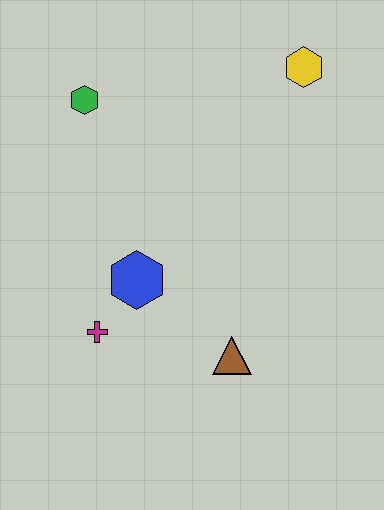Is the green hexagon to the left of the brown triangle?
Yes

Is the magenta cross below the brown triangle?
No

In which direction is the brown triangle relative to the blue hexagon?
The brown triangle is to the right of the blue hexagon.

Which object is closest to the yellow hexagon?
The green hexagon is closest to the yellow hexagon.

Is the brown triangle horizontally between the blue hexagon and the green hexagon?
No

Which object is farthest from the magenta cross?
The yellow hexagon is farthest from the magenta cross.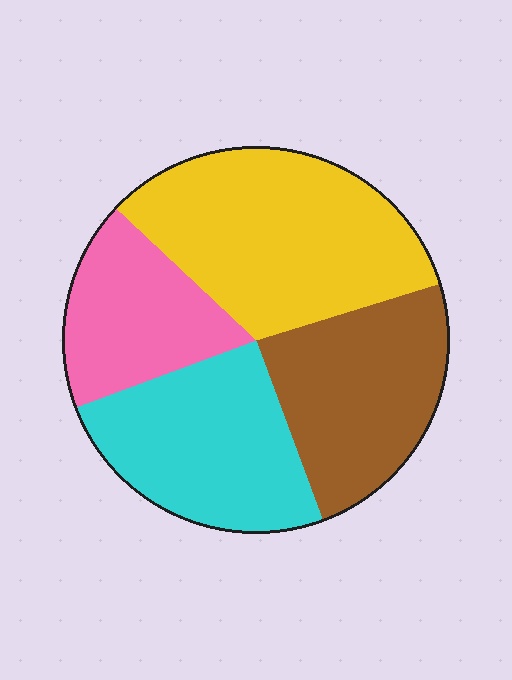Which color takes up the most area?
Yellow, at roughly 35%.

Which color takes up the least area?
Pink, at roughly 20%.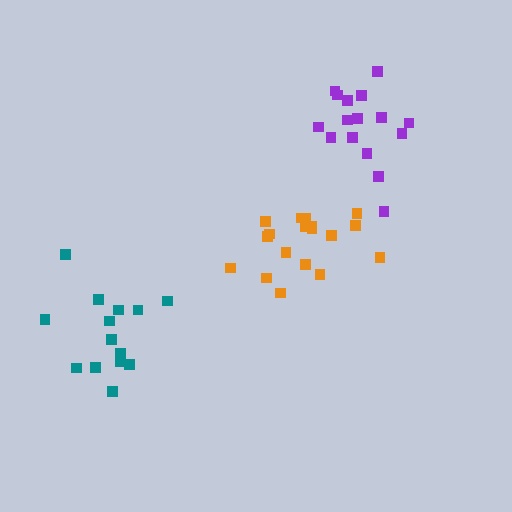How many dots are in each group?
Group 1: 19 dots, Group 2: 14 dots, Group 3: 16 dots (49 total).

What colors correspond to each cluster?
The clusters are colored: orange, teal, purple.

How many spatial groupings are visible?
There are 3 spatial groupings.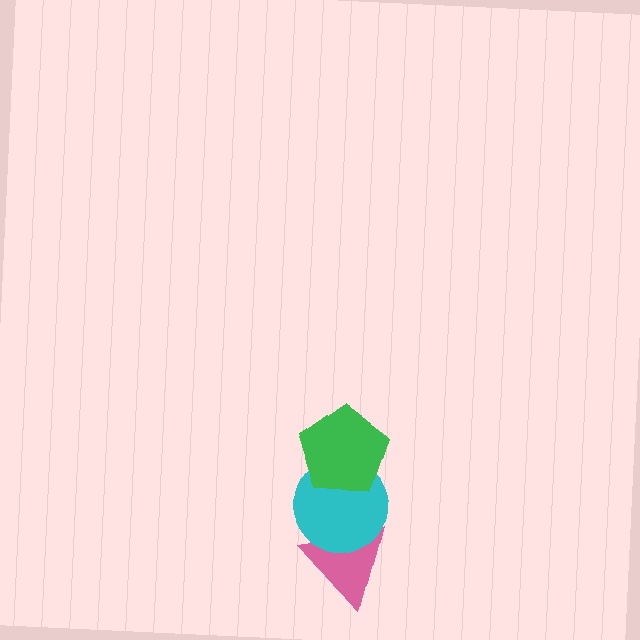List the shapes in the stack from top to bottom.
From top to bottom: the green pentagon, the cyan circle, the pink triangle.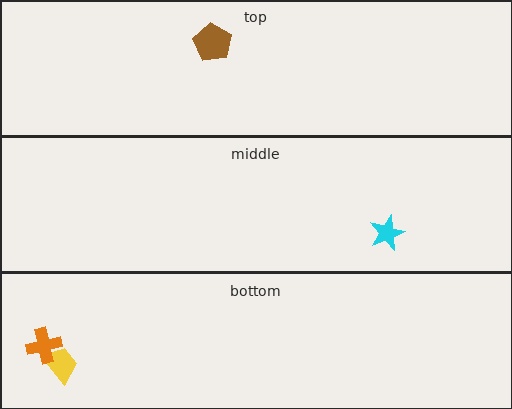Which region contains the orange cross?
The bottom region.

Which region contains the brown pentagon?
The top region.